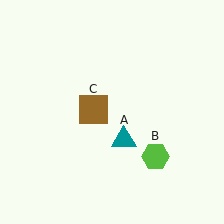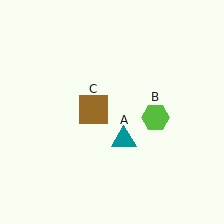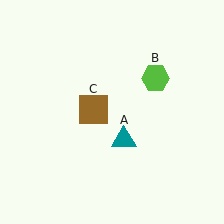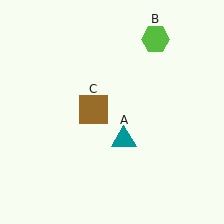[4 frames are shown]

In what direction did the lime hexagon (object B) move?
The lime hexagon (object B) moved up.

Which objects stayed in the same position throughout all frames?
Teal triangle (object A) and brown square (object C) remained stationary.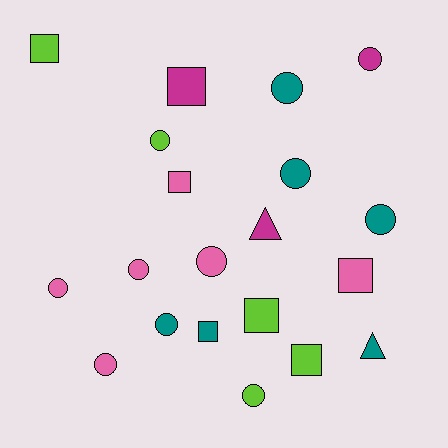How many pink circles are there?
There are 4 pink circles.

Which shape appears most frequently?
Circle, with 11 objects.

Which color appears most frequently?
Pink, with 6 objects.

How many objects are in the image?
There are 20 objects.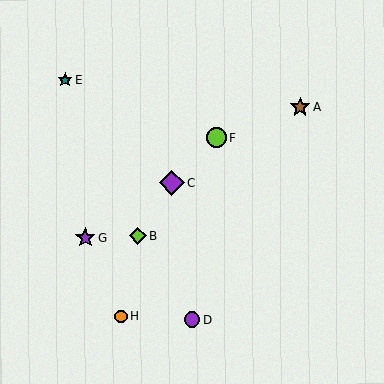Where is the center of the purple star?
The center of the purple star is at (85, 238).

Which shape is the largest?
The purple diamond (labeled C) is the largest.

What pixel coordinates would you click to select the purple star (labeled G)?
Click at (85, 238) to select the purple star G.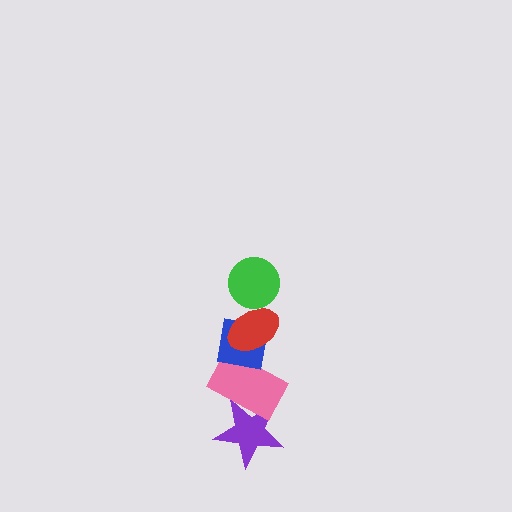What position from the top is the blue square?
The blue square is 3rd from the top.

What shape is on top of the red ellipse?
The green circle is on top of the red ellipse.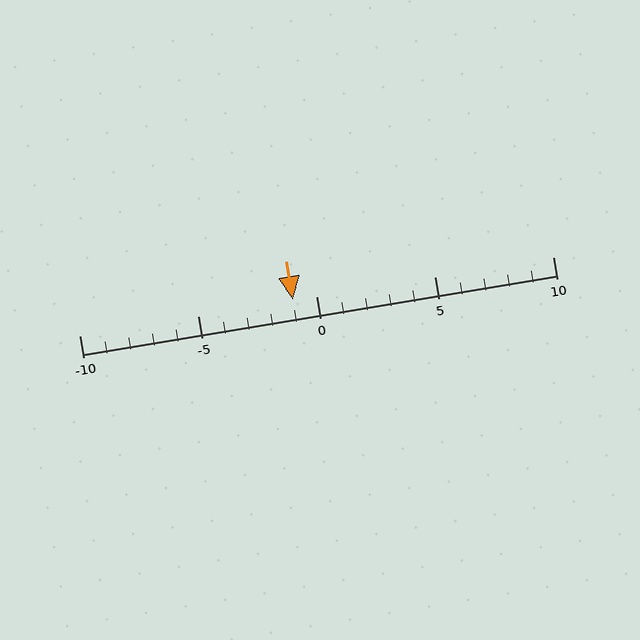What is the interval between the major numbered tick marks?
The major tick marks are spaced 5 units apart.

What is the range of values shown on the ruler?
The ruler shows values from -10 to 10.